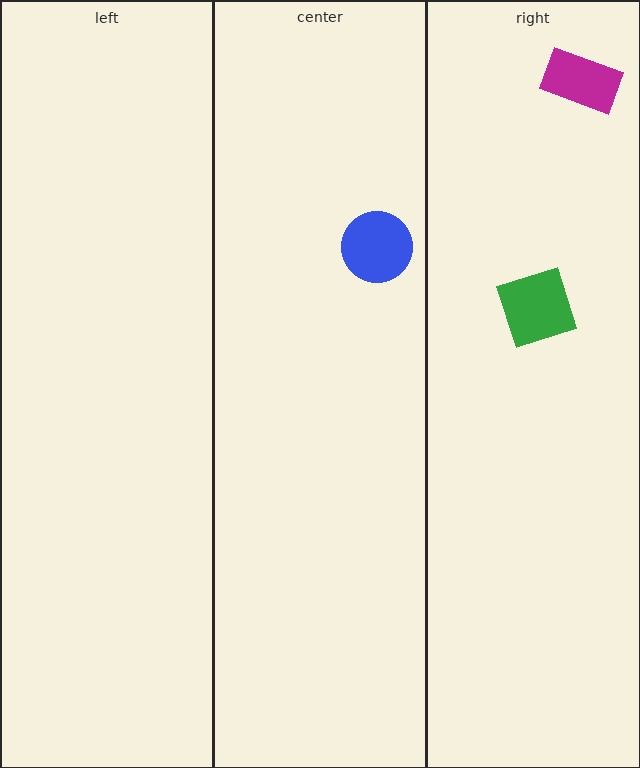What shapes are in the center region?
The blue circle.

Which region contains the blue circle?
The center region.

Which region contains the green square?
The right region.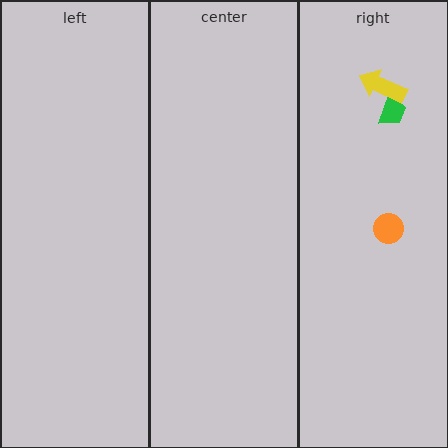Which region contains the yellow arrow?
The right region.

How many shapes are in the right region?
3.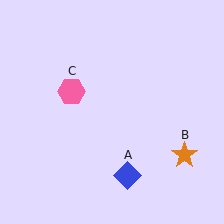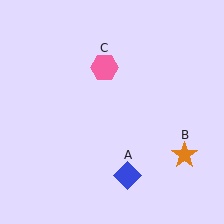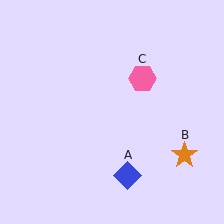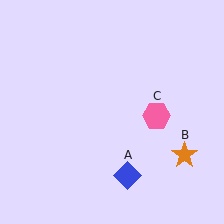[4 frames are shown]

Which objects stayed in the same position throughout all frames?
Blue diamond (object A) and orange star (object B) remained stationary.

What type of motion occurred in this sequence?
The pink hexagon (object C) rotated clockwise around the center of the scene.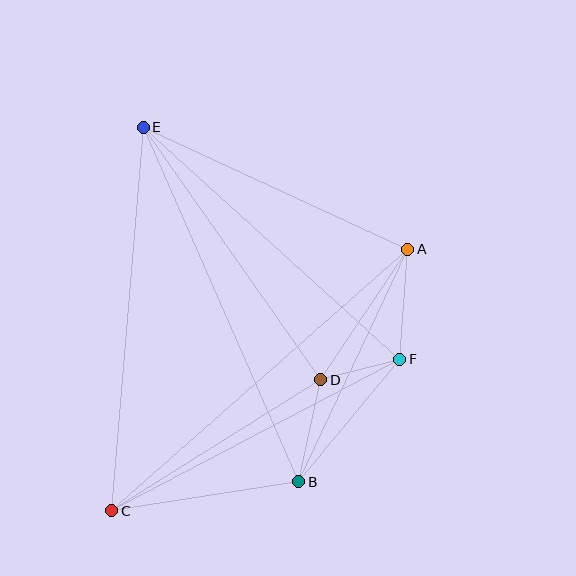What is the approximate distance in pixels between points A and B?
The distance between A and B is approximately 257 pixels.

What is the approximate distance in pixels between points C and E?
The distance between C and E is approximately 385 pixels.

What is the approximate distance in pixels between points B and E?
The distance between B and E is approximately 387 pixels.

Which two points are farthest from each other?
Points A and C are farthest from each other.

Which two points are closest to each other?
Points D and F are closest to each other.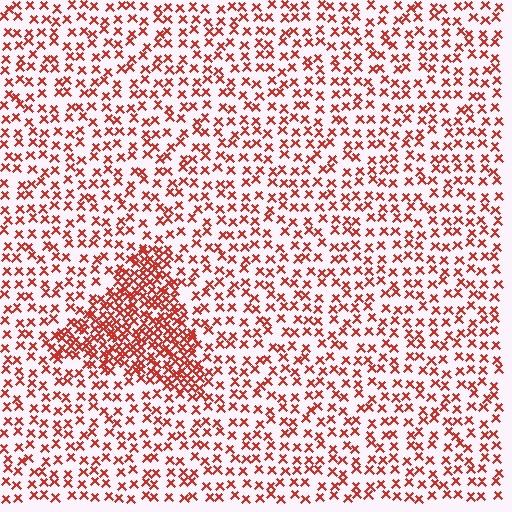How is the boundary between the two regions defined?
The boundary is defined by a change in element density (approximately 2.4x ratio). All elements are the same color, size, and shape.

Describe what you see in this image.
The image contains small red elements arranged at two different densities. A triangle-shaped region is visible where the elements are more densely packed than the surrounding area.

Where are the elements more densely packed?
The elements are more densely packed inside the triangle boundary.